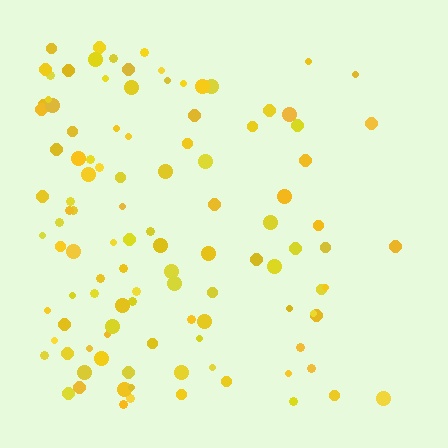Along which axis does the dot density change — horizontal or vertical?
Horizontal.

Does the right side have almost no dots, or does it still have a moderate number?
Still a moderate number, just noticeably fewer than the left.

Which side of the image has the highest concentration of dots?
The left.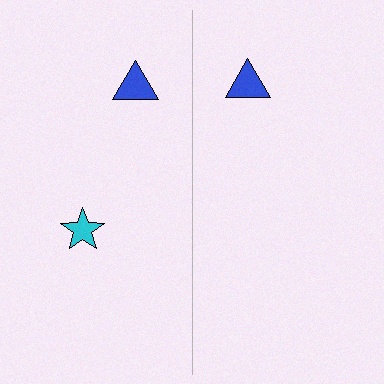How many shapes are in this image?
There are 3 shapes in this image.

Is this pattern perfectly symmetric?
No, the pattern is not perfectly symmetric. A cyan star is missing from the right side.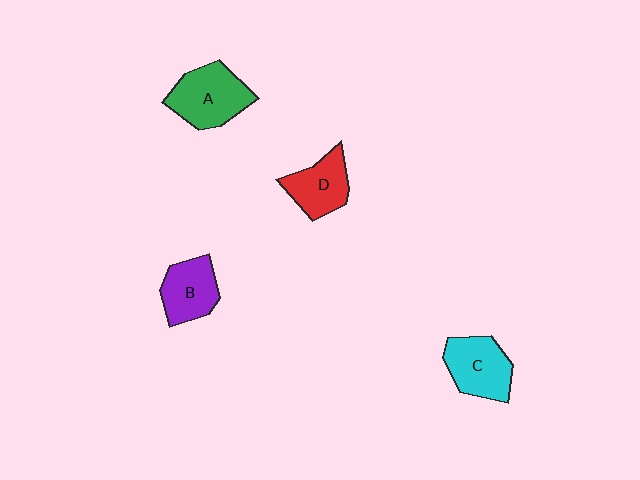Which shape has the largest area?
Shape A (green).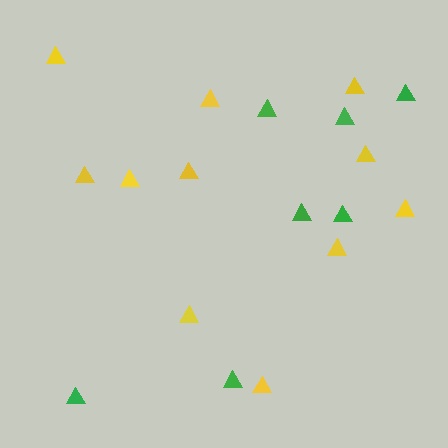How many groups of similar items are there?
There are 2 groups: one group of yellow triangles (11) and one group of green triangles (7).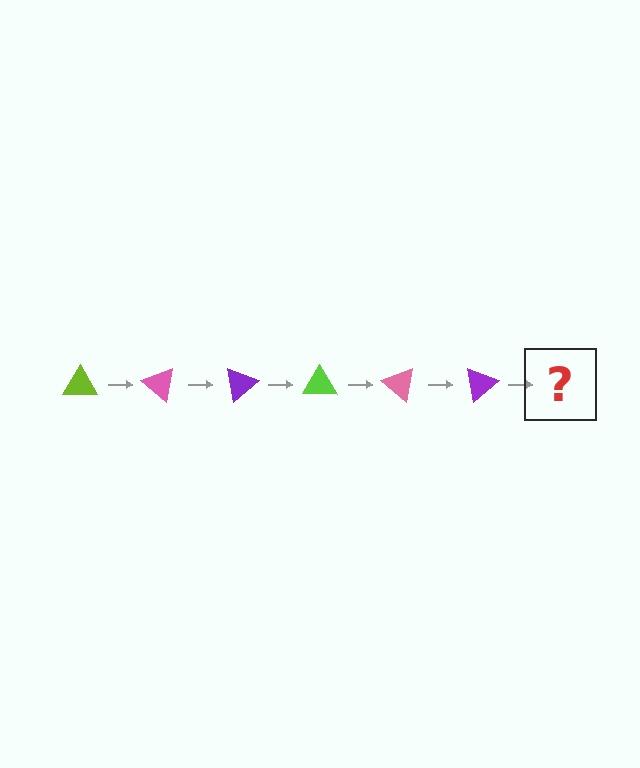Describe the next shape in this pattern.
It should be a lime triangle, rotated 240 degrees from the start.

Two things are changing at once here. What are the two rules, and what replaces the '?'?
The two rules are that it rotates 40 degrees each step and the color cycles through lime, pink, and purple. The '?' should be a lime triangle, rotated 240 degrees from the start.